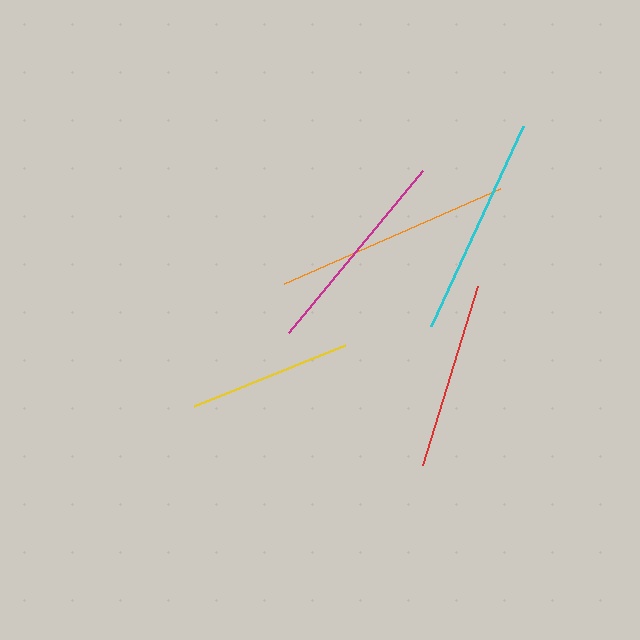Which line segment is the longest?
The orange line is the longest at approximately 235 pixels.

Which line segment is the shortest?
The yellow line is the shortest at approximately 163 pixels.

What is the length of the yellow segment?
The yellow segment is approximately 163 pixels long.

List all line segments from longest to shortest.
From longest to shortest: orange, cyan, magenta, red, yellow.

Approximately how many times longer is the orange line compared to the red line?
The orange line is approximately 1.3 times the length of the red line.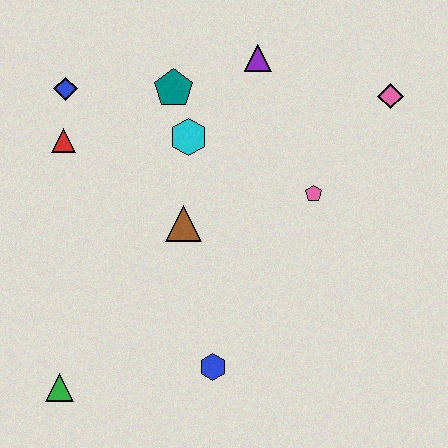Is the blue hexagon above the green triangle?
Yes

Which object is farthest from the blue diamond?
The pink diamond is farthest from the blue diamond.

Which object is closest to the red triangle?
The blue diamond is closest to the red triangle.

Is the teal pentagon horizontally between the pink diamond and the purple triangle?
No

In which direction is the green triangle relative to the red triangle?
The green triangle is below the red triangle.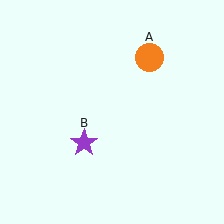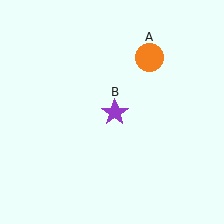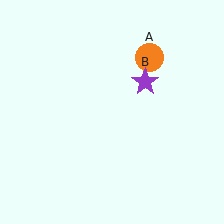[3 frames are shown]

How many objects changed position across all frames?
1 object changed position: purple star (object B).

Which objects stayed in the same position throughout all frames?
Orange circle (object A) remained stationary.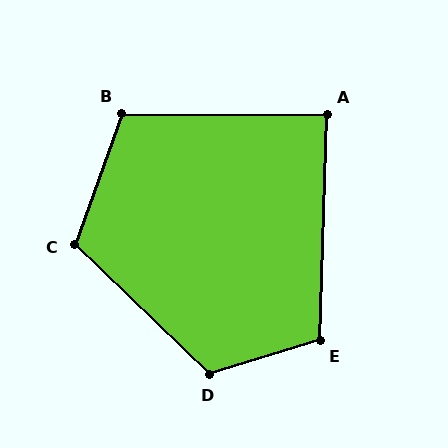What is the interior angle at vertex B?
Approximately 109 degrees (obtuse).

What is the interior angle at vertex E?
Approximately 109 degrees (obtuse).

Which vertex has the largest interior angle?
D, at approximately 119 degrees.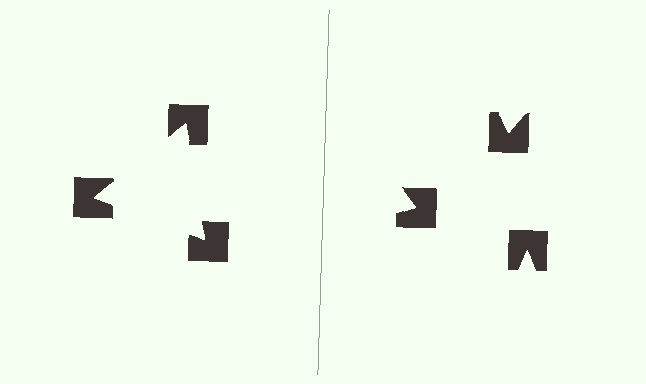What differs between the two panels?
The notched squares are positioned identically on both sides; only the wedge orientations differ. On the left they align to a triangle; on the right they are misaligned.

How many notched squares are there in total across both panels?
6 — 3 on each side.